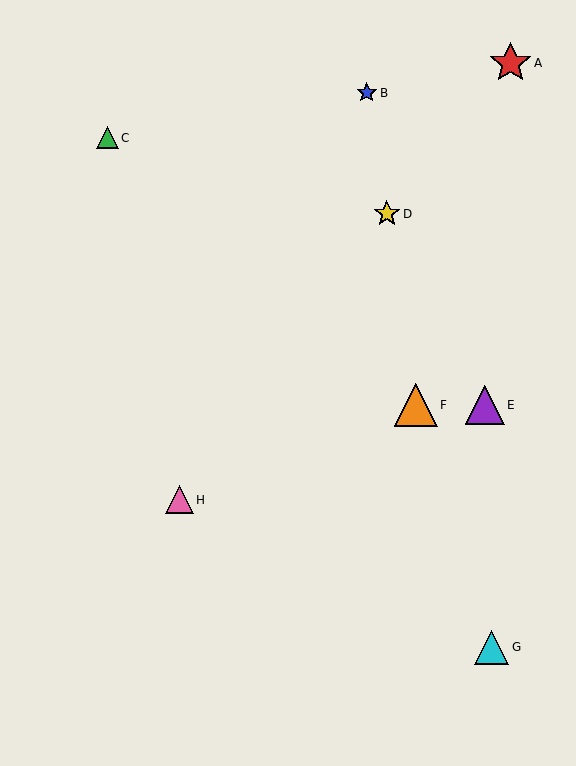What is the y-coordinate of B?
Object B is at y≈93.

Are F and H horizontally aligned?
No, F is at y≈405 and H is at y≈500.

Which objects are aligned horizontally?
Objects E, F are aligned horizontally.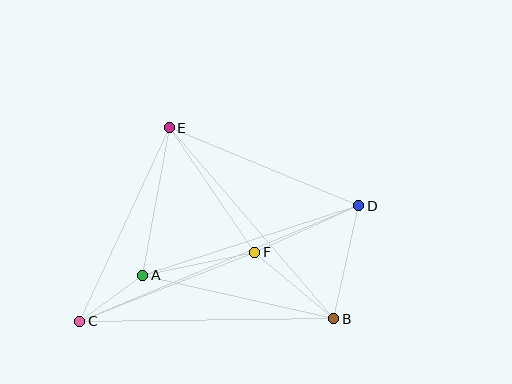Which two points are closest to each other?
Points A and C are closest to each other.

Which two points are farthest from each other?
Points C and D are farthest from each other.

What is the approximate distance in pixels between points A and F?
The distance between A and F is approximately 114 pixels.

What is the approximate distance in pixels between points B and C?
The distance between B and C is approximately 254 pixels.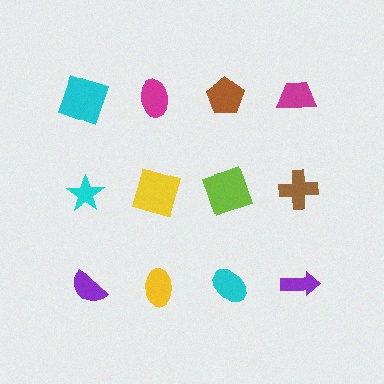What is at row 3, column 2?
A yellow ellipse.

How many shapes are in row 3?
4 shapes.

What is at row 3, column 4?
A purple arrow.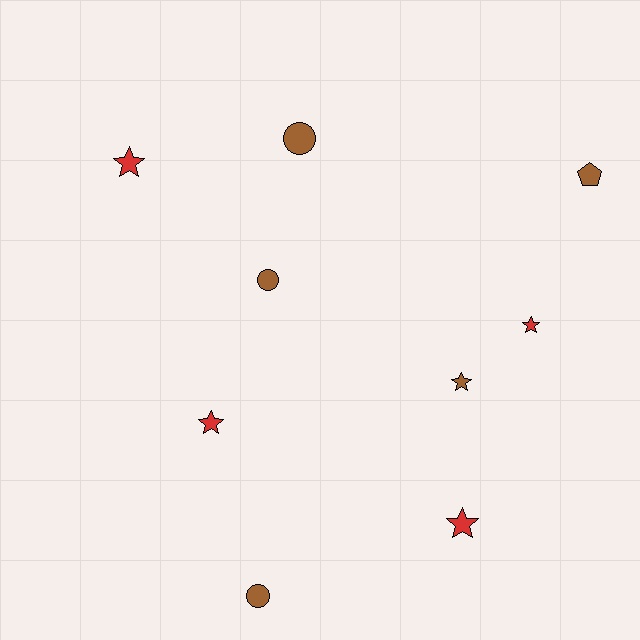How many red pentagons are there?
There are no red pentagons.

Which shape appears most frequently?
Star, with 5 objects.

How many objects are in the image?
There are 9 objects.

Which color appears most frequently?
Brown, with 5 objects.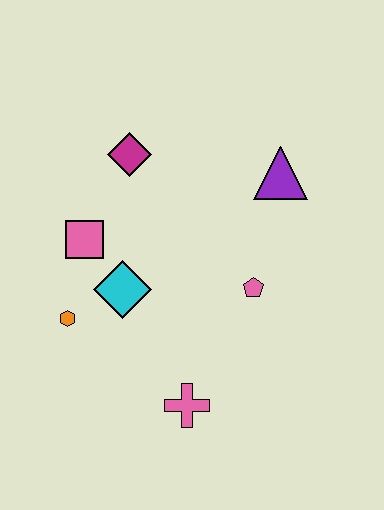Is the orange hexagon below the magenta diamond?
Yes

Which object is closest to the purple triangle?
The pink pentagon is closest to the purple triangle.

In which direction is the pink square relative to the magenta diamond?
The pink square is below the magenta diamond.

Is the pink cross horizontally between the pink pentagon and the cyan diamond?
Yes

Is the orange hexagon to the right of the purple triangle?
No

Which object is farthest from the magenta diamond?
The pink cross is farthest from the magenta diamond.